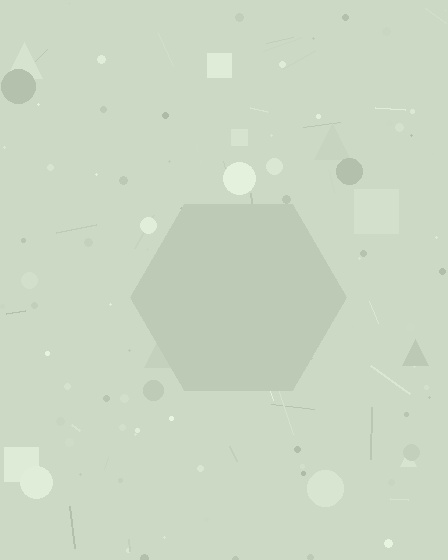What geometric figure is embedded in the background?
A hexagon is embedded in the background.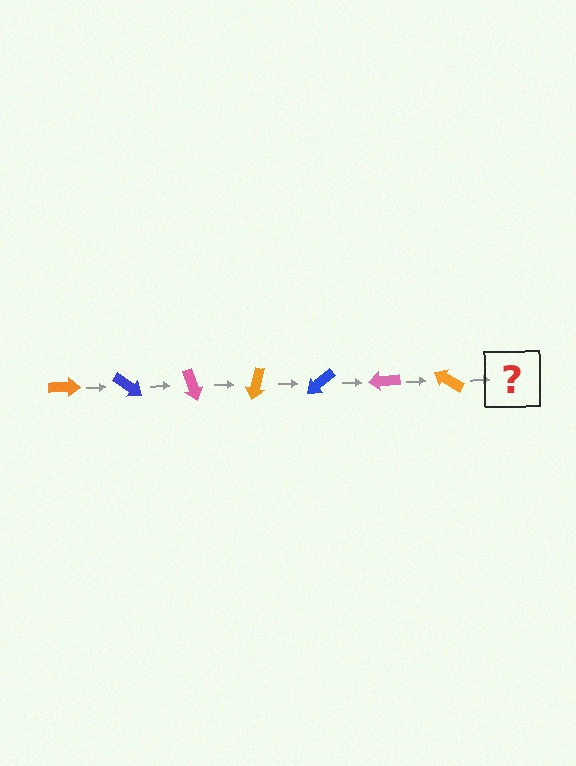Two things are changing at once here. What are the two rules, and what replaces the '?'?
The two rules are that it rotates 35 degrees each step and the color cycles through orange, blue, and pink. The '?' should be a blue arrow, rotated 245 degrees from the start.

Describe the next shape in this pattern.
It should be a blue arrow, rotated 245 degrees from the start.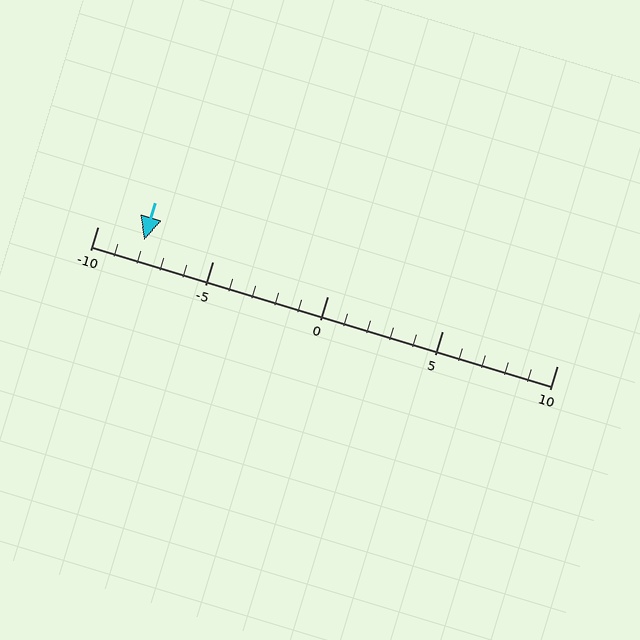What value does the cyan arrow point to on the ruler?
The cyan arrow points to approximately -8.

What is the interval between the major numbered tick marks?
The major tick marks are spaced 5 units apart.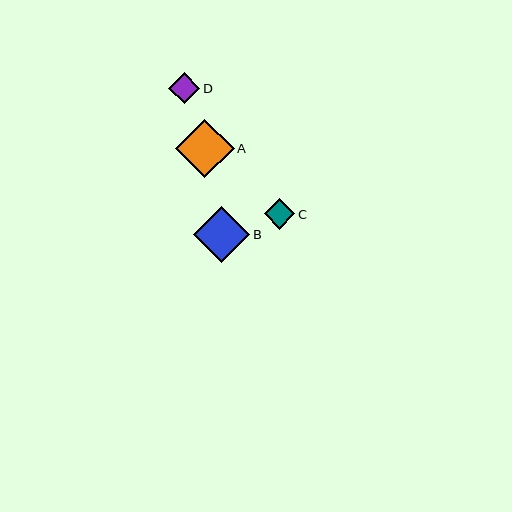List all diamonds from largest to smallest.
From largest to smallest: A, B, D, C.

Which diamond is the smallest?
Diamond C is the smallest with a size of approximately 31 pixels.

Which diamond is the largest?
Diamond A is the largest with a size of approximately 58 pixels.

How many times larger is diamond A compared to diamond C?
Diamond A is approximately 1.9 times the size of diamond C.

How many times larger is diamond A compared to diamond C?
Diamond A is approximately 1.9 times the size of diamond C.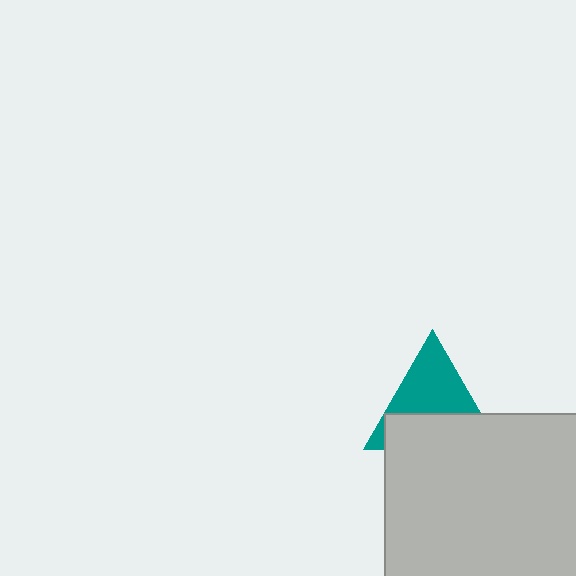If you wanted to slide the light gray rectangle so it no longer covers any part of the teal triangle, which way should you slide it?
Slide it down — that is the most direct way to separate the two shapes.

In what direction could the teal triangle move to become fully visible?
The teal triangle could move up. That would shift it out from behind the light gray rectangle entirely.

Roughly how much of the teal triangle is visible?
About half of it is visible (roughly 54%).